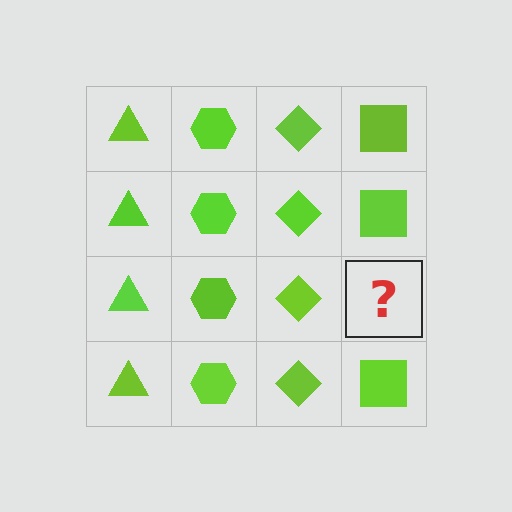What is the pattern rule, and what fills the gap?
The rule is that each column has a consistent shape. The gap should be filled with a lime square.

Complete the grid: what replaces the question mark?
The question mark should be replaced with a lime square.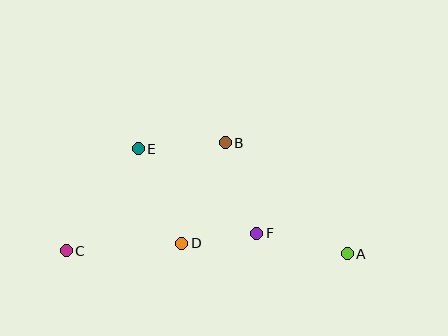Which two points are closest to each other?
Points D and F are closest to each other.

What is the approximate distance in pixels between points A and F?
The distance between A and F is approximately 93 pixels.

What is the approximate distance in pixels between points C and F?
The distance between C and F is approximately 192 pixels.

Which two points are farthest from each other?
Points A and C are farthest from each other.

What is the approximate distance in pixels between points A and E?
The distance between A and E is approximately 234 pixels.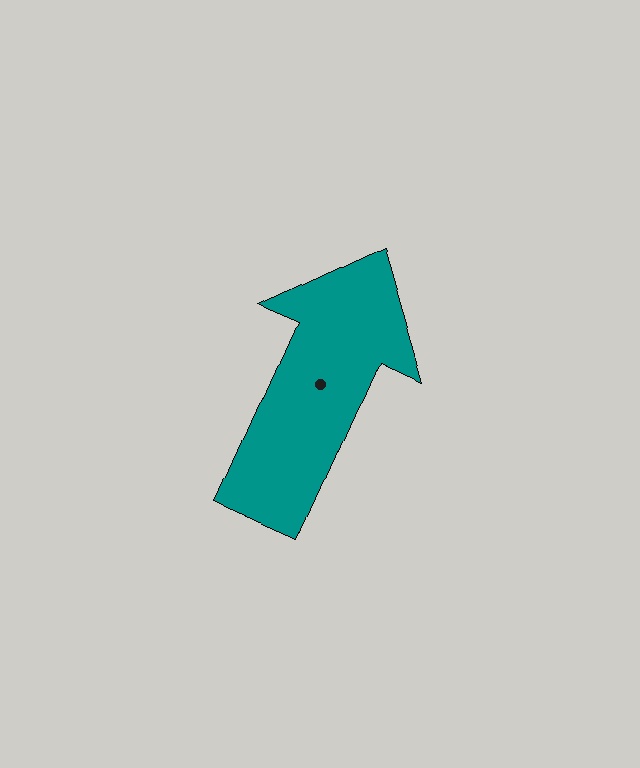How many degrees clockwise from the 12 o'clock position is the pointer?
Approximately 24 degrees.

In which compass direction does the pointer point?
Northeast.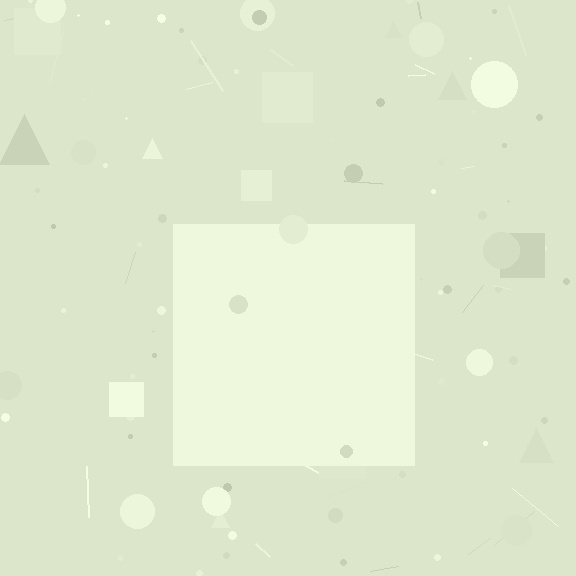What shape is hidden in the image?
A square is hidden in the image.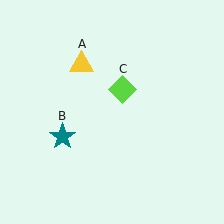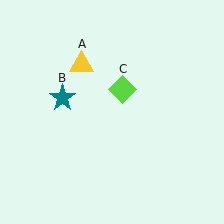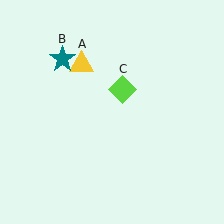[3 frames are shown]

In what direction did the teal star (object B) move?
The teal star (object B) moved up.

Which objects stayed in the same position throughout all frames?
Yellow triangle (object A) and lime diamond (object C) remained stationary.